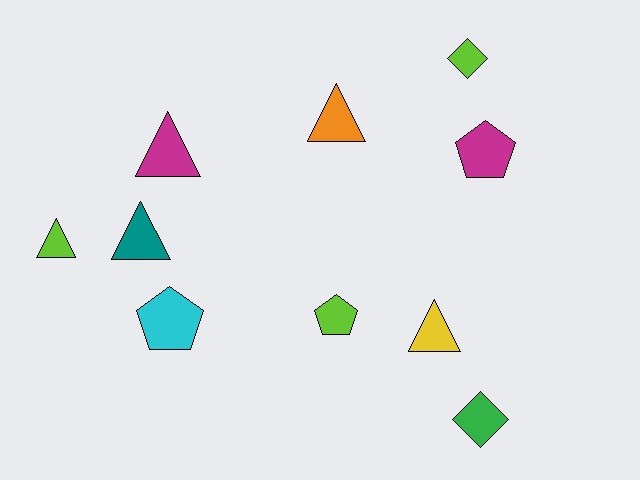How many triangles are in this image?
There are 5 triangles.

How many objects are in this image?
There are 10 objects.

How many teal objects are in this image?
There is 1 teal object.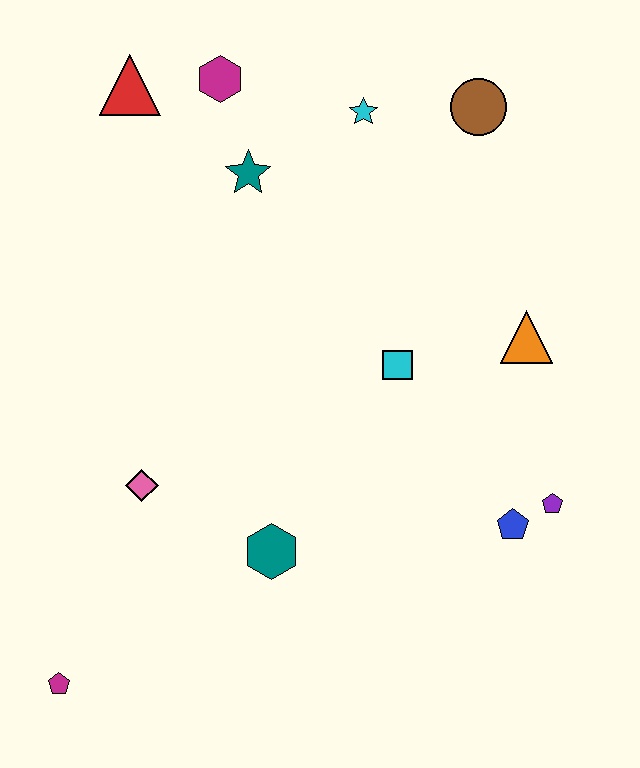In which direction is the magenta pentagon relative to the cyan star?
The magenta pentagon is below the cyan star.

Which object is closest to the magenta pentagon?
The pink diamond is closest to the magenta pentagon.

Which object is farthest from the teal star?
The magenta pentagon is farthest from the teal star.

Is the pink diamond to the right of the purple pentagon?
No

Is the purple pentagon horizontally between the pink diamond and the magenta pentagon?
No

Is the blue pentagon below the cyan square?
Yes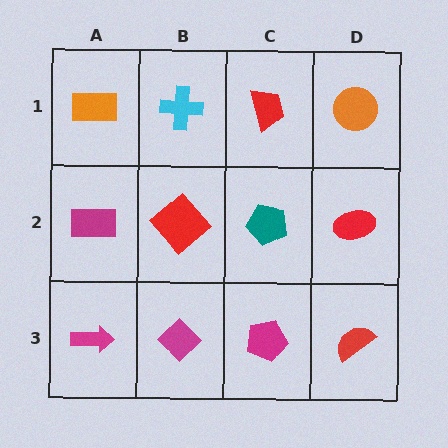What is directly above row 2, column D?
An orange circle.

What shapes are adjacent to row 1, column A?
A magenta rectangle (row 2, column A), a cyan cross (row 1, column B).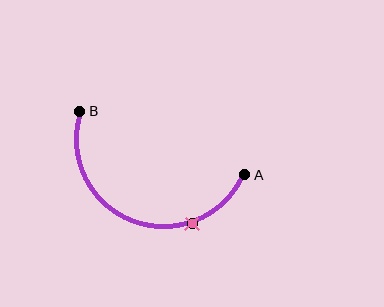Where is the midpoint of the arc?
The arc midpoint is the point on the curve farthest from the straight line joining A and B. It sits below that line.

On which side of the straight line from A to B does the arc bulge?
The arc bulges below the straight line connecting A and B.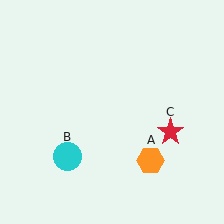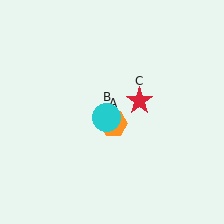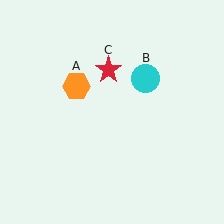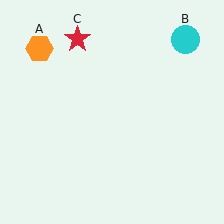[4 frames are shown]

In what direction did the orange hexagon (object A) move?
The orange hexagon (object A) moved up and to the left.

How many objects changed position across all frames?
3 objects changed position: orange hexagon (object A), cyan circle (object B), red star (object C).